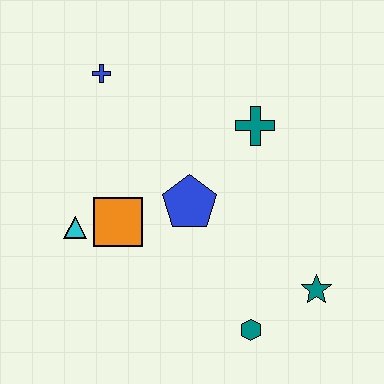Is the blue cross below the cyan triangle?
No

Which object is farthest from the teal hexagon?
The blue cross is farthest from the teal hexagon.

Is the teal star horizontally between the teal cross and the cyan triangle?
No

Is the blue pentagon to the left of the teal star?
Yes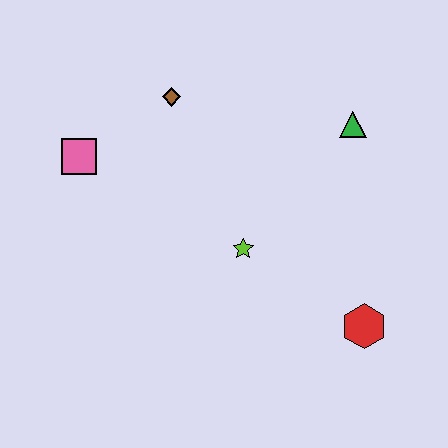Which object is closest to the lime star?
The red hexagon is closest to the lime star.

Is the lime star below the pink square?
Yes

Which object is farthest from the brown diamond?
The red hexagon is farthest from the brown diamond.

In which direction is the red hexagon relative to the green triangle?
The red hexagon is below the green triangle.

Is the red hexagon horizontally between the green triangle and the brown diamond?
No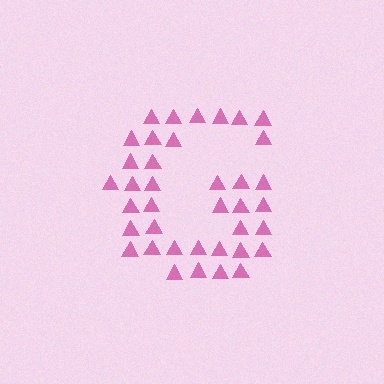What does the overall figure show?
The overall figure shows the letter G.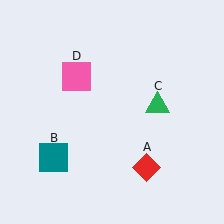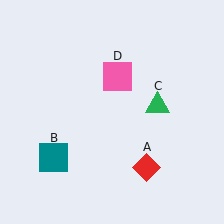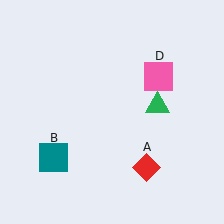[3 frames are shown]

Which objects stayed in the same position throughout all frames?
Red diamond (object A) and teal square (object B) and green triangle (object C) remained stationary.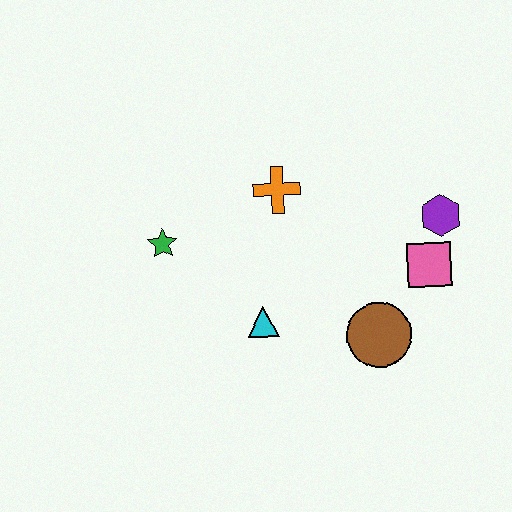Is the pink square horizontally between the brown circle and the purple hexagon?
Yes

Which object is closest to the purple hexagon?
The pink square is closest to the purple hexagon.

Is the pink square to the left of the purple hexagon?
Yes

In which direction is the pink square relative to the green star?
The pink square is to the right of the green star.